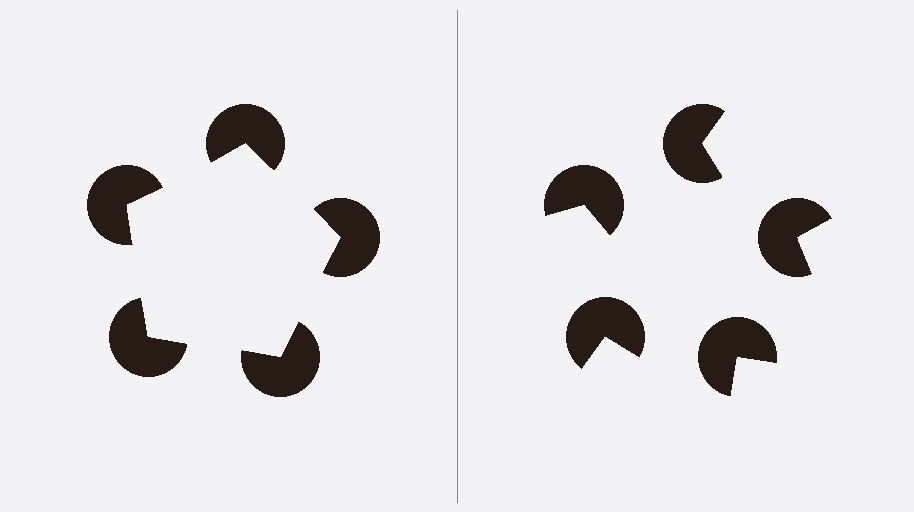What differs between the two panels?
The pac-man discs are positioned identically on both sides; only the wedge orientations differ. On the left they align to a pentagon; on the right they are misaligned.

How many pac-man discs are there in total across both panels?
10 — 5 on each side.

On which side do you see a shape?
An illusory pentagon appears on the left side. On the right side the wedge cuts are rotated, so no coherent shape forms.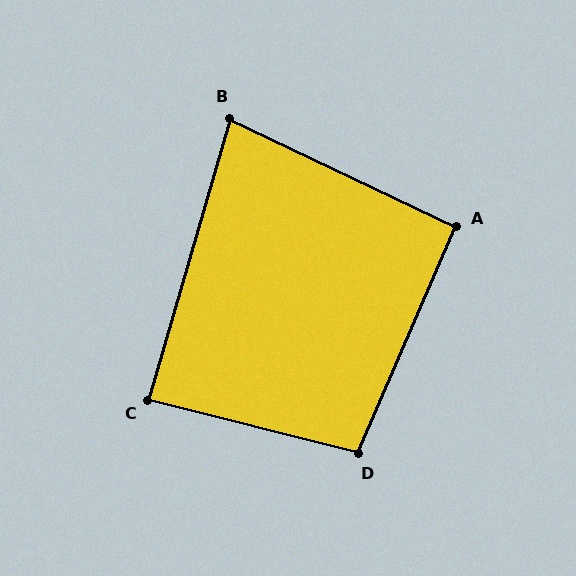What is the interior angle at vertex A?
Approximately 92 degrees (approximately right).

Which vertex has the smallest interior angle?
B, at approximately 81 degrees.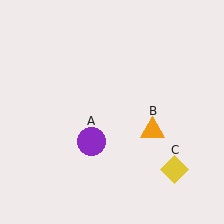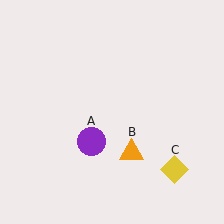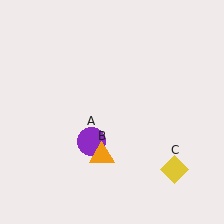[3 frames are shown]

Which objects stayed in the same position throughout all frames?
Purple circle (object A) and yellow diamond (object C) remained stationary.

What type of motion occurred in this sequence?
The orange triangle (object B) rotated clockwise around the center of the scene.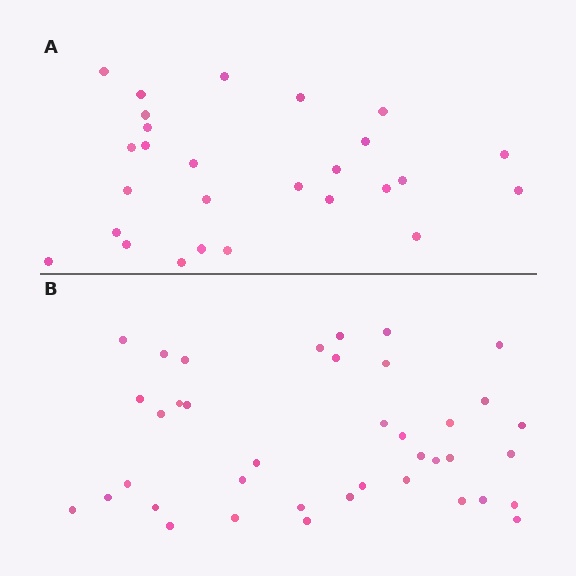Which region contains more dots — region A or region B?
Region B (the bottom region) has more dots.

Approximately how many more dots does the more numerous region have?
Region B has roughly 12 or so more dots than region A.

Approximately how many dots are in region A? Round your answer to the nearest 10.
About 30 dots. (The exact count is 27, which rounds to 30.)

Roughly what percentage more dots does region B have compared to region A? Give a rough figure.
About 45% more.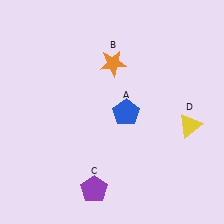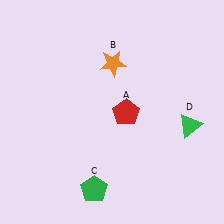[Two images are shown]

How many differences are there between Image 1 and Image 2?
There are 3 differences between the two images.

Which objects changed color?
A changed from blue to red. C changed from purple to green. D changed from yellow to green.